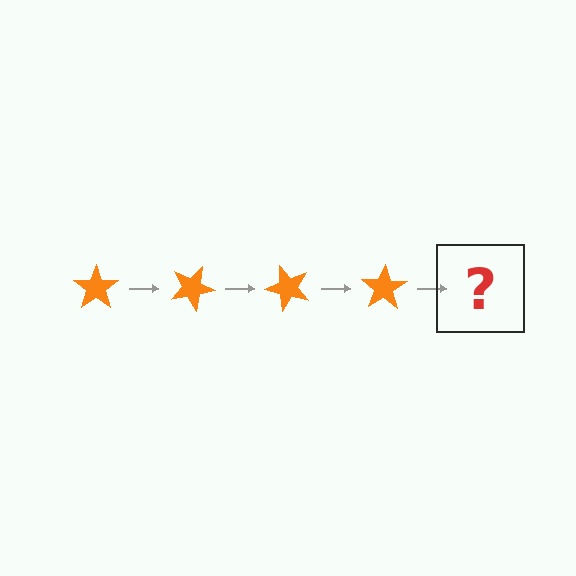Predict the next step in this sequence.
The next step is an orange star rotated 100 degrees.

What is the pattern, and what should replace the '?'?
The pattern is that the star rotates 25 degrees each step. The '?' should be an orange star rotated 100 degrees.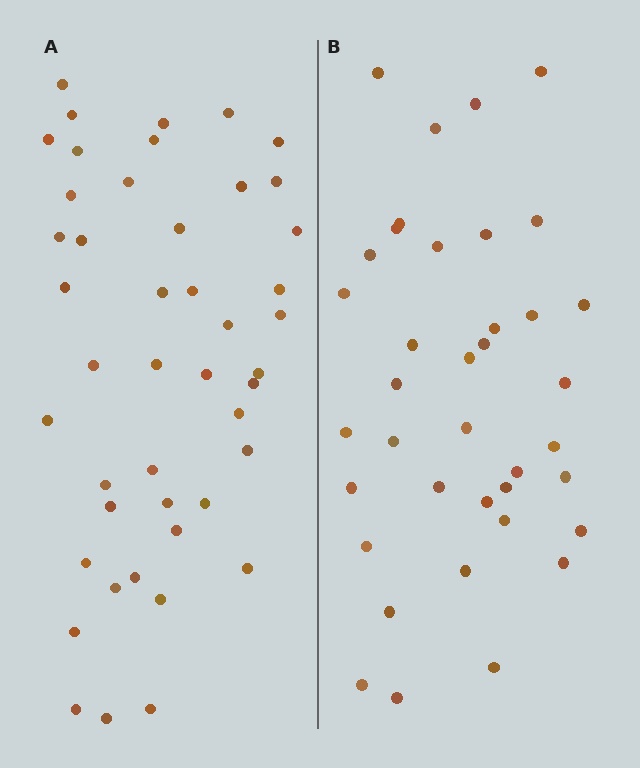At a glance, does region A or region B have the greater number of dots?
Region A (the left region) has more dots.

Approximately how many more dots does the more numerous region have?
Region A has roughly 8 or so more dots than region B.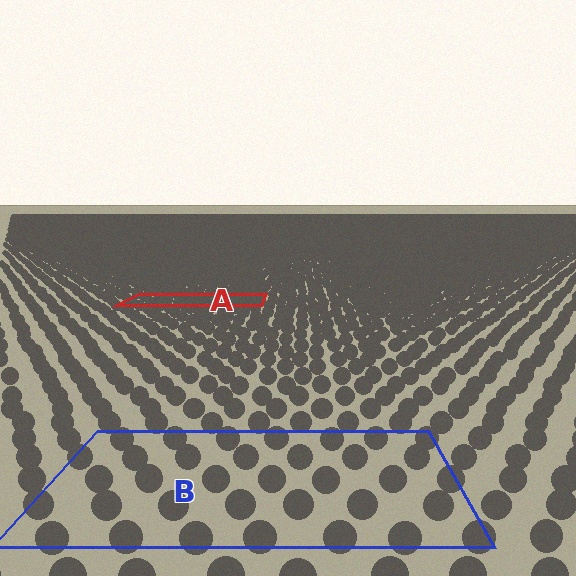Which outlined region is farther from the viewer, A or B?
Region A is farther from the viewer — the texture elements inside it appear smaller and more densely packed.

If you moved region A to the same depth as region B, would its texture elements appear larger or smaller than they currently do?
They would appear larger. At a closer depth, the same texture elements are projected at a bigger on-screen size.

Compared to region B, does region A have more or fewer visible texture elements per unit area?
Region A has more texture elements per unit area — they are packed more densely because it is farther away.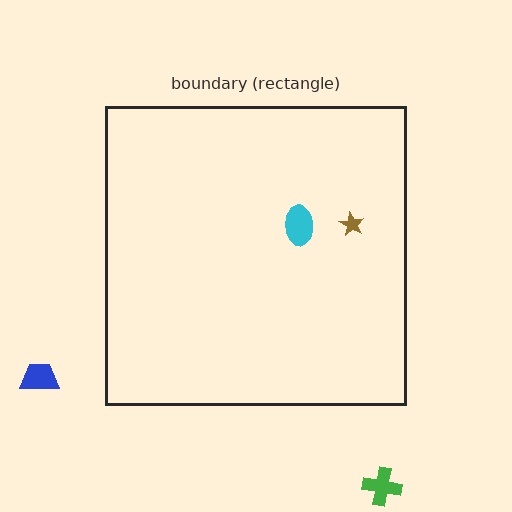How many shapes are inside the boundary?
2 inside, 2 outside.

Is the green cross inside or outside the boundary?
Outside.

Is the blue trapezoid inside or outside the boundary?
Outside.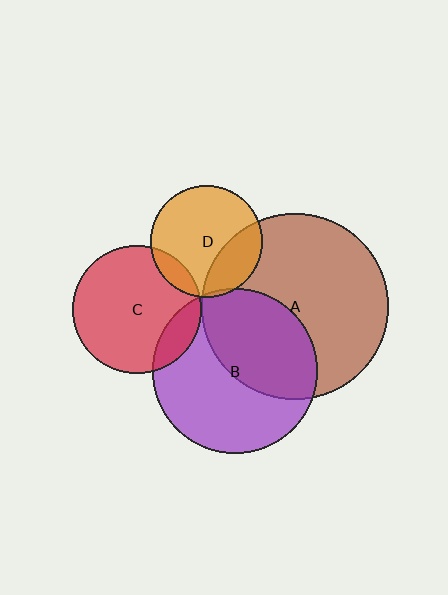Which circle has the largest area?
Circle A (brown).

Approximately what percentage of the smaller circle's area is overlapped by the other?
Approximately 45%.